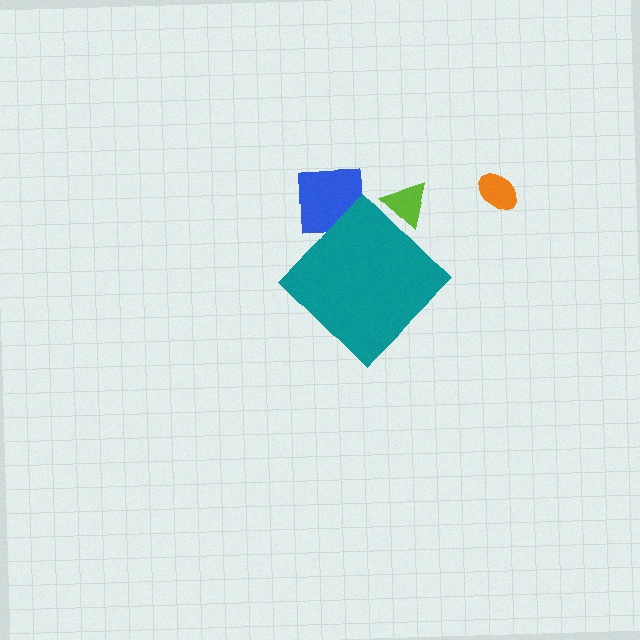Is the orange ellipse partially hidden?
No, the orange ellipse is fully visible.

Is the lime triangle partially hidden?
Yes, the lime triangle is partially hidden behind the teal diamond.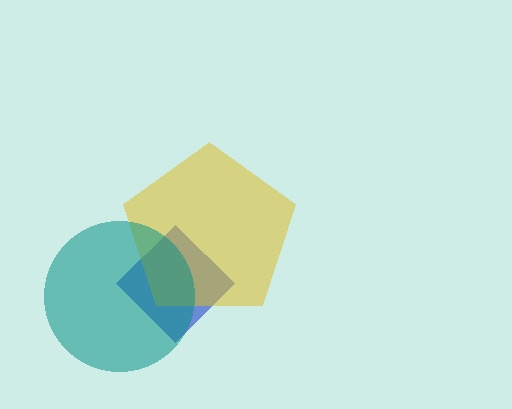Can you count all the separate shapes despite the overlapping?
Yes, there are 3 separate shapes.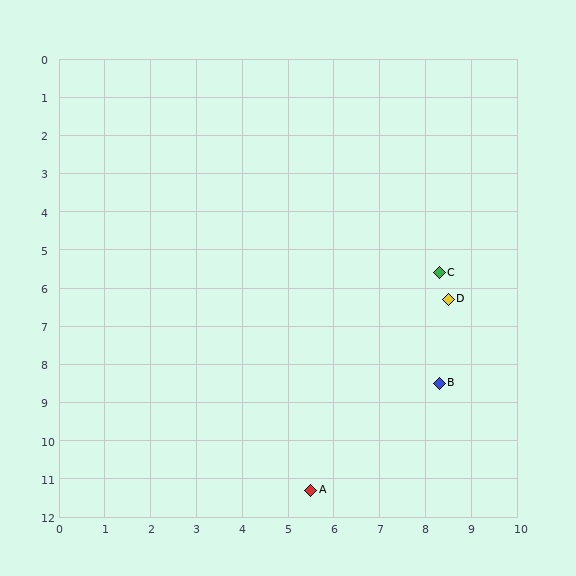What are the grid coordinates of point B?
Point B is at approximately (8.3, 8.5).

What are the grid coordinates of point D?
Point D is at approximately (8.5, 6.3).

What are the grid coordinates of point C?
Point C is at approximately (8.3, 5.6).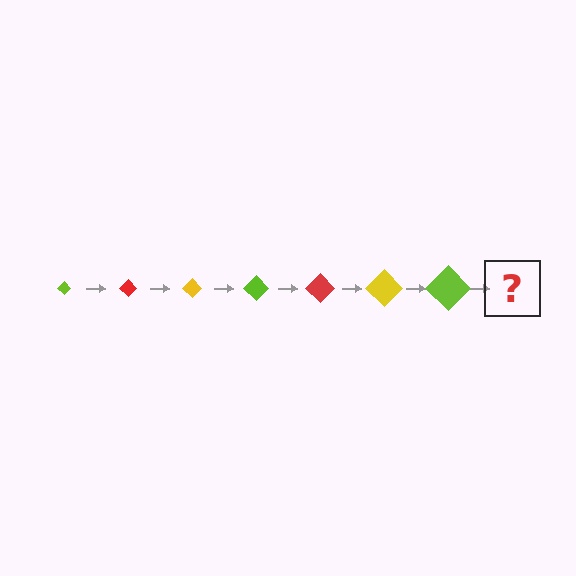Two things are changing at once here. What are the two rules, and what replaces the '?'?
The two rules are that the diamond grows larger each step and the color cycles through lime, red, and yellow. The '?' should be a red diamond, larger than the previous one.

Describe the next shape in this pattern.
It should be a red diamond, larger than the previous one.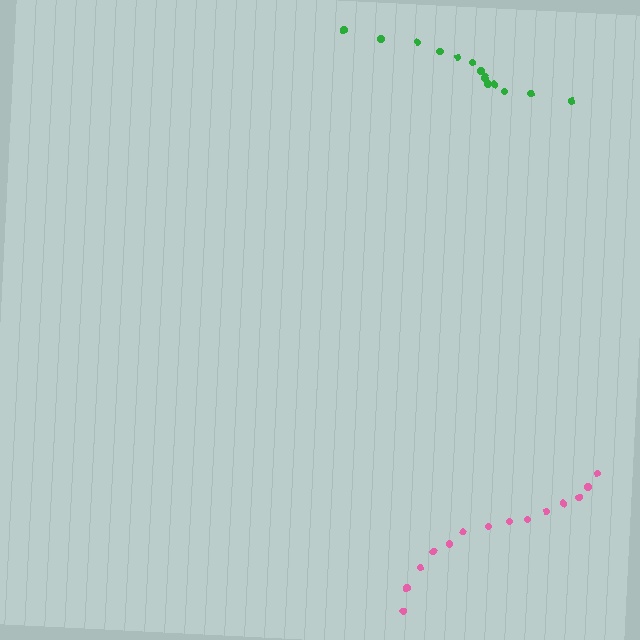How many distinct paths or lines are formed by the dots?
There are 2 distinct paths.